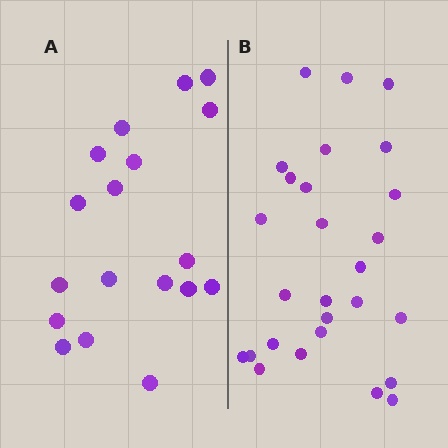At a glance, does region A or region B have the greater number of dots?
Region B (the right region) has more dots.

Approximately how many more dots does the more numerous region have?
Region B has roughly 8 or so more dots than region A.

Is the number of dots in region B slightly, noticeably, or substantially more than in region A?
Region B has substantially more. The ratio is roughly 1.5 to 1.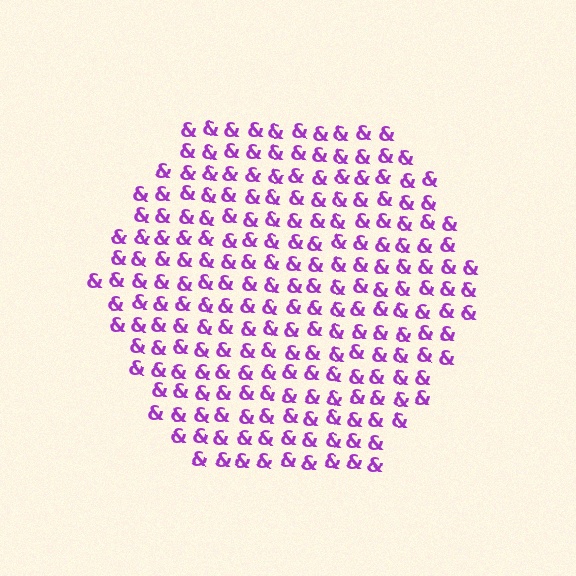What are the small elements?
The small elements are ampersands.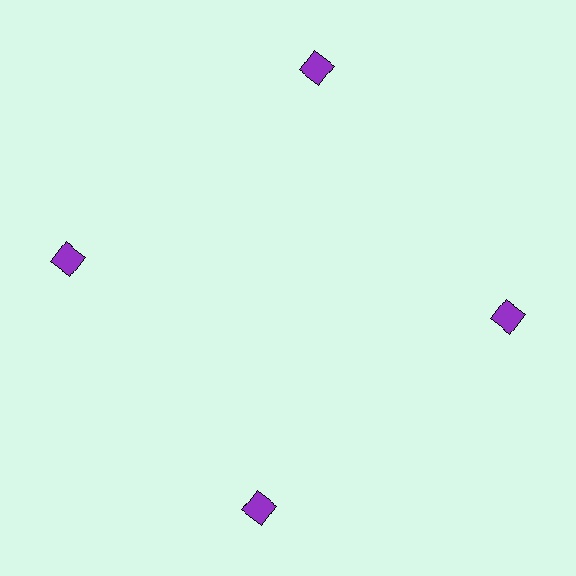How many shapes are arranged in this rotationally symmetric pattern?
There are 4 shapes, arranged in 4 groups of 1.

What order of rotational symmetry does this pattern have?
This pattern has 4-fold rotational symmetry.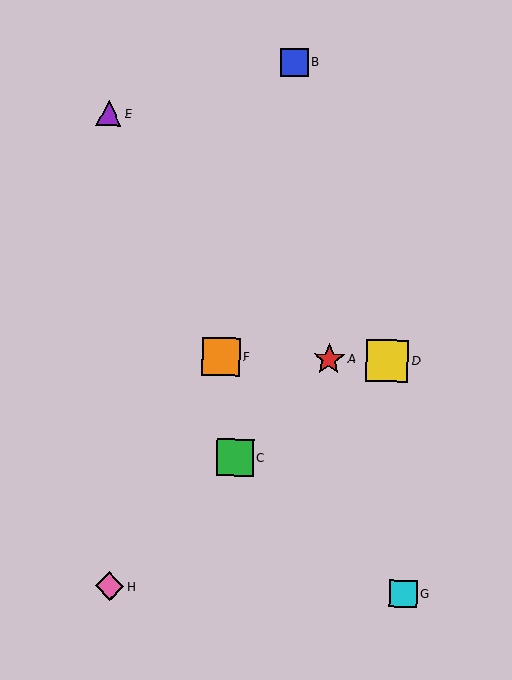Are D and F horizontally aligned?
Yes, both are at y≈361.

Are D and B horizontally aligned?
No, D is at y≈361 and B is at y≈62.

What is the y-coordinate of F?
Object F is at y≈357.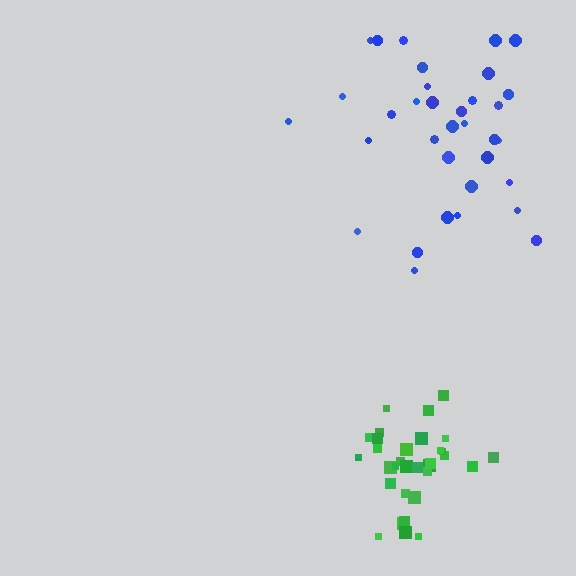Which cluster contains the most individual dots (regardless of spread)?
Blue (34).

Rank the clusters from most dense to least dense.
green, blue.